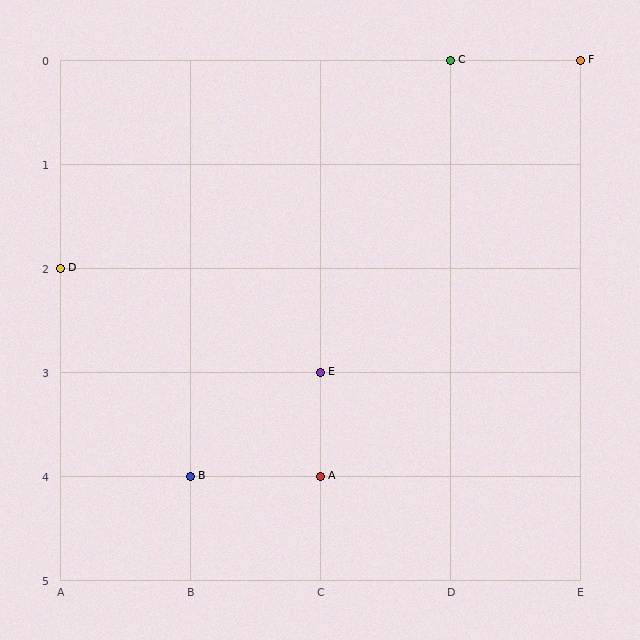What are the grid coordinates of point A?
Point A is at grid coordinates (C, 4).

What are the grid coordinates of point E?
Point E is at grid coordinates (C, 3).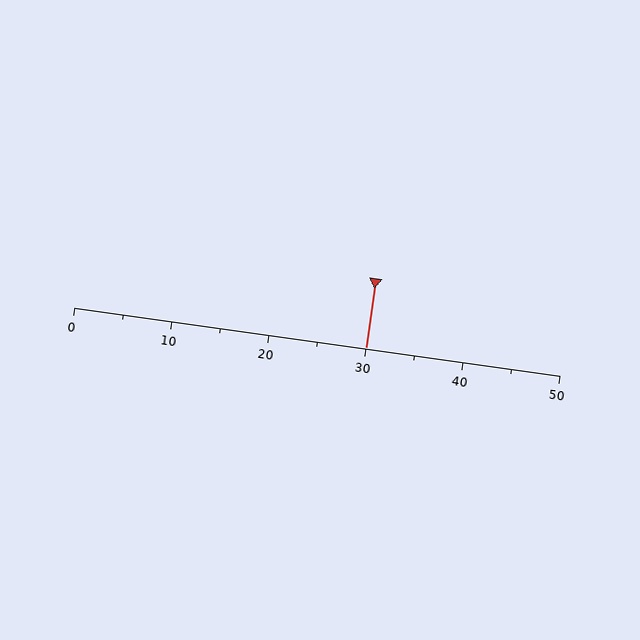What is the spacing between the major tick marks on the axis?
The major ticks are spaced 10 apart.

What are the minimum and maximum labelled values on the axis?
The axis runs from 0 to 50.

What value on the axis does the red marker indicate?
The marker indicates approximately 30.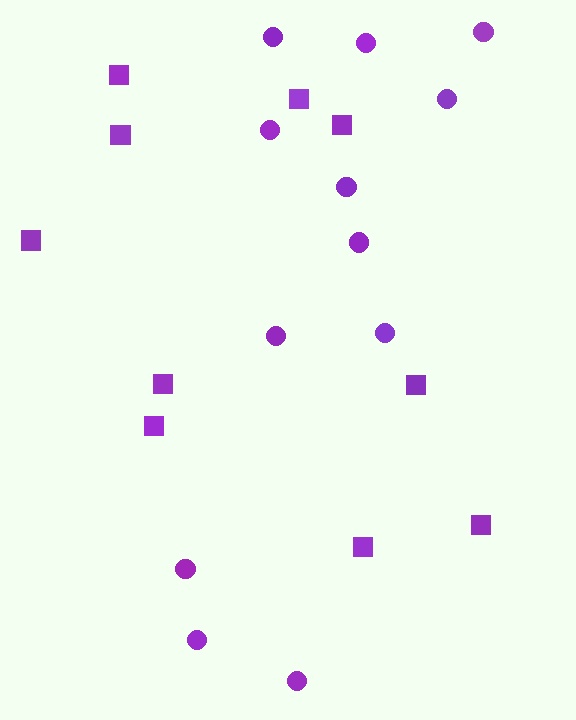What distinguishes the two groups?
There are 2 groups: one group of squares (10) and one group of circles (12).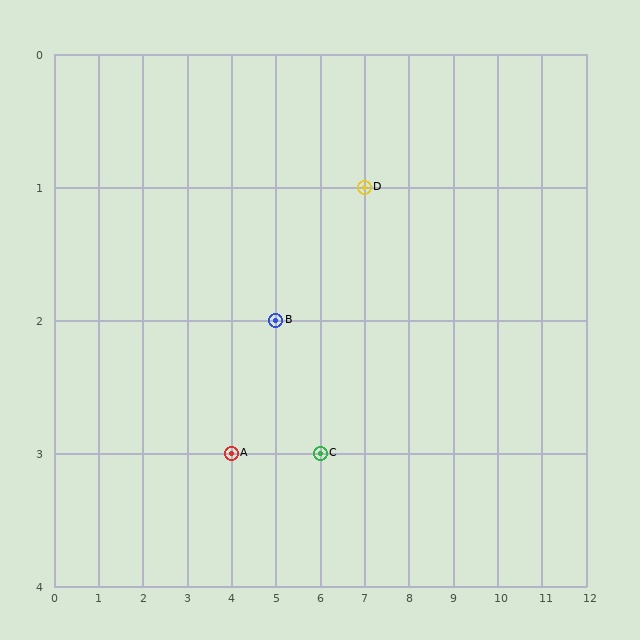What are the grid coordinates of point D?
Point D is at grid coordinates (7, 1).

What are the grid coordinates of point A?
Point A is at grid coordinates (4, 3).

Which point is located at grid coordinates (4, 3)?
Point A is at (4, 3).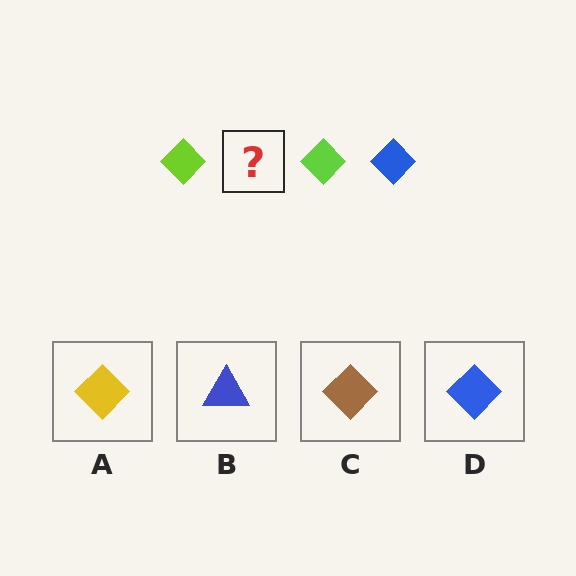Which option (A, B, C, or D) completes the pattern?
D.